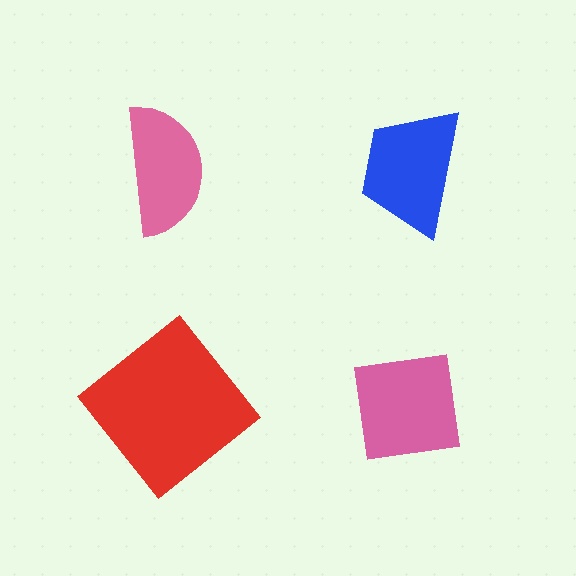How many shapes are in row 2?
2 shapes.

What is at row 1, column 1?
A pink semicircle.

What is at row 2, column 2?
A pink square.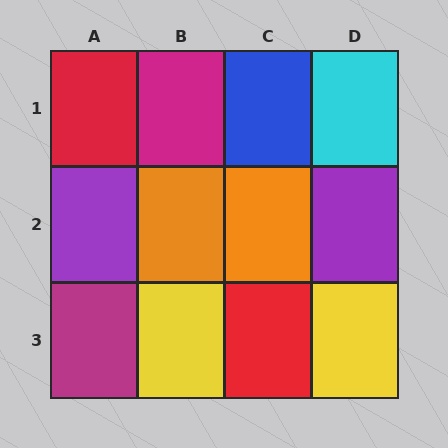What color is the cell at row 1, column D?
Cyan.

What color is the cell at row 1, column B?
Magenta.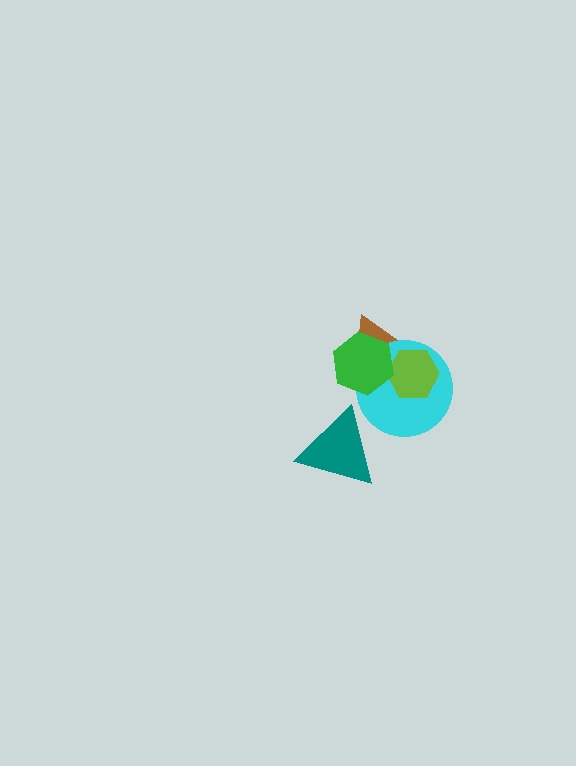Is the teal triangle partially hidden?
No, no other shape covers it.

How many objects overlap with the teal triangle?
0 objects overlap with the teal triangle.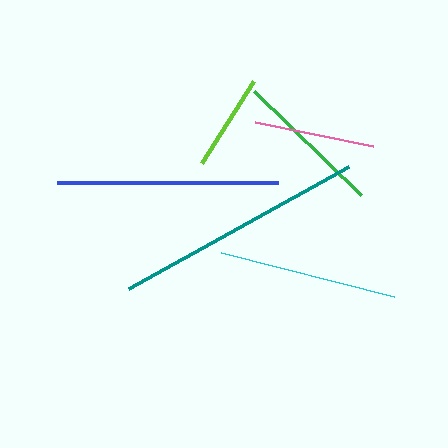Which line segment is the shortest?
The lime line is the shortest at approximately 97 pixels.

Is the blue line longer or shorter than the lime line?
The blue line is longer than the lime line.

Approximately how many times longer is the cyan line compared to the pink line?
The cyan line is approximately 1.5 times the length of the pink line.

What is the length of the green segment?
The green segment is approximately 149 pixels long.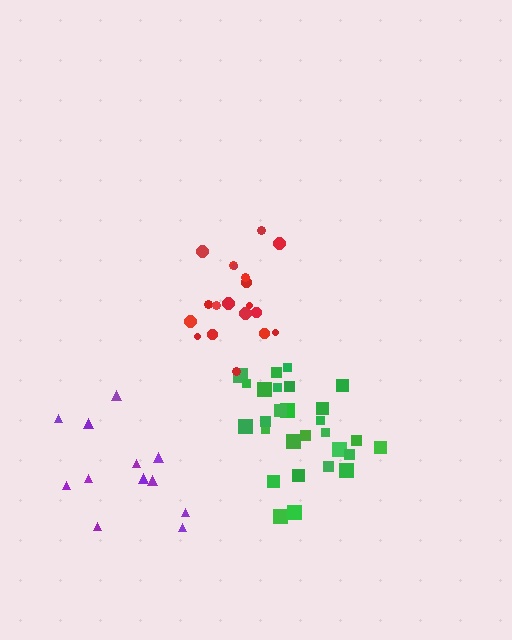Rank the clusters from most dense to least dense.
green, red, purple.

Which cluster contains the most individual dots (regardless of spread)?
Green (28).